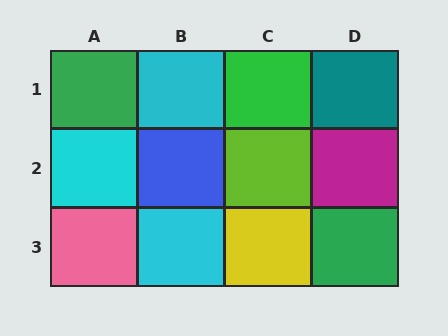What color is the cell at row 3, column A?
Pink.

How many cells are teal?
1 cell is teal.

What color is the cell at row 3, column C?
Yellow.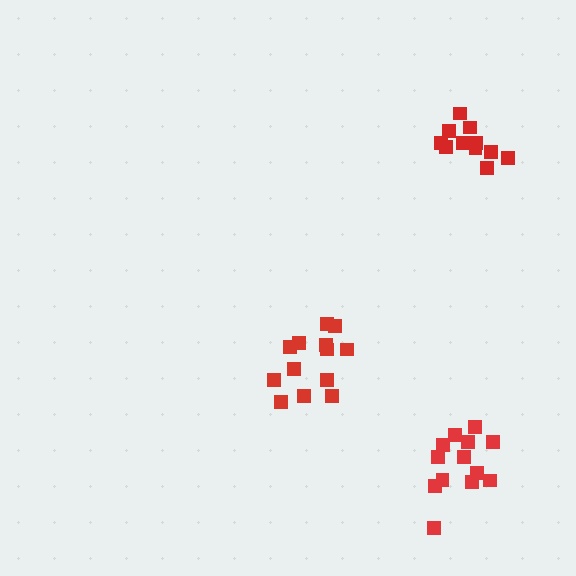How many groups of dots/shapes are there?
There are 3 groups.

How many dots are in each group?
Group 1: 13 dots, Group 2: 13 dots, Group 3: 11 dots (37 total).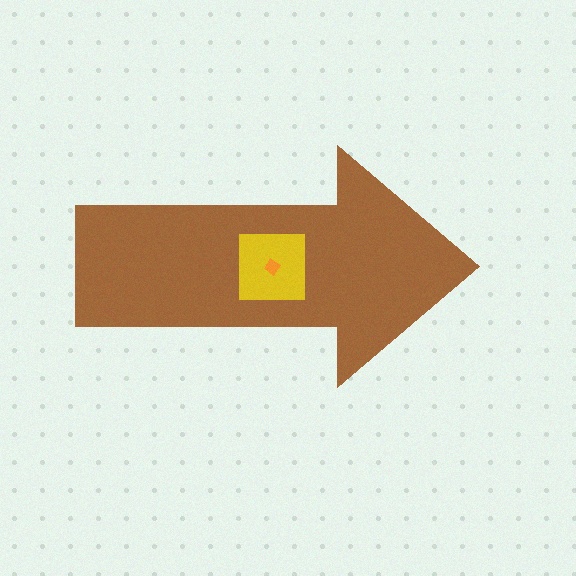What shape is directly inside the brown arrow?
The yellow square.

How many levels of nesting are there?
3.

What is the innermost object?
The orange diamond.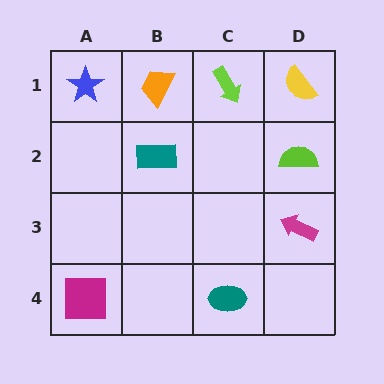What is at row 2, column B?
A teal rectangle.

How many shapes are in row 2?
2 shapes.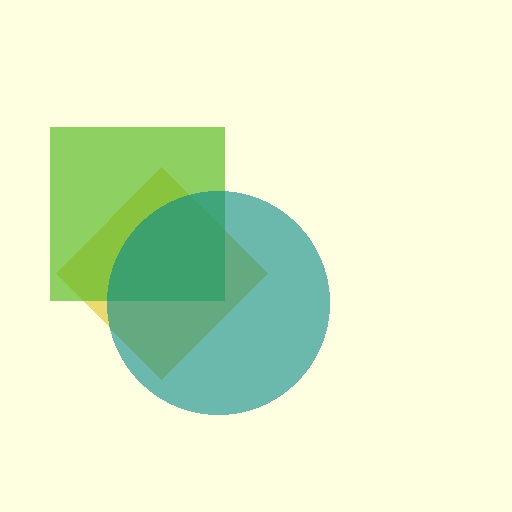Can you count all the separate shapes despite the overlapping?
Yes, there are 3 separate shapes.